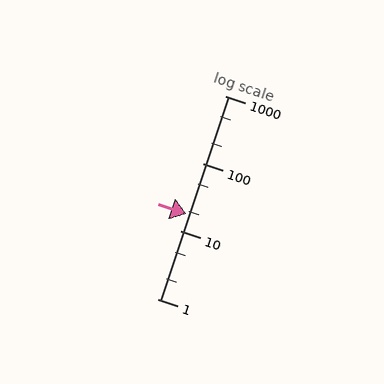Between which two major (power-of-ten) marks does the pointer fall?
The pointer is between 10 and 100.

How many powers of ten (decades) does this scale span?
The scale spans 3 decades, from 1 to 1000.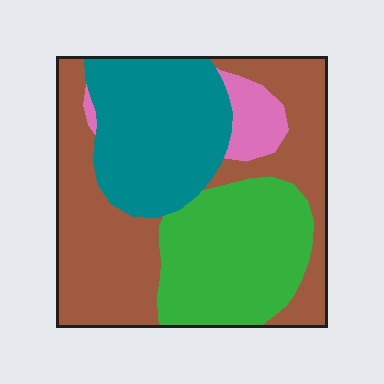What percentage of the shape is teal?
Teal takes up about one quarter (1/4) of the shape.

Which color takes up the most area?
Brown, at roughly 40%.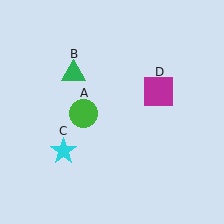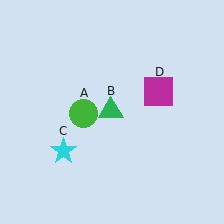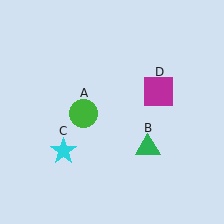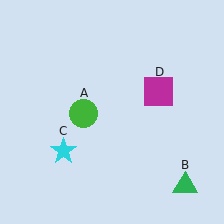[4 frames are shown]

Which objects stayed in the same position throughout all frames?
Green circle (object A) and cyan star (object C) and magenta square (object D) remained stationary.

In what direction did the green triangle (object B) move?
The green triangle (object B) moved down and to the right.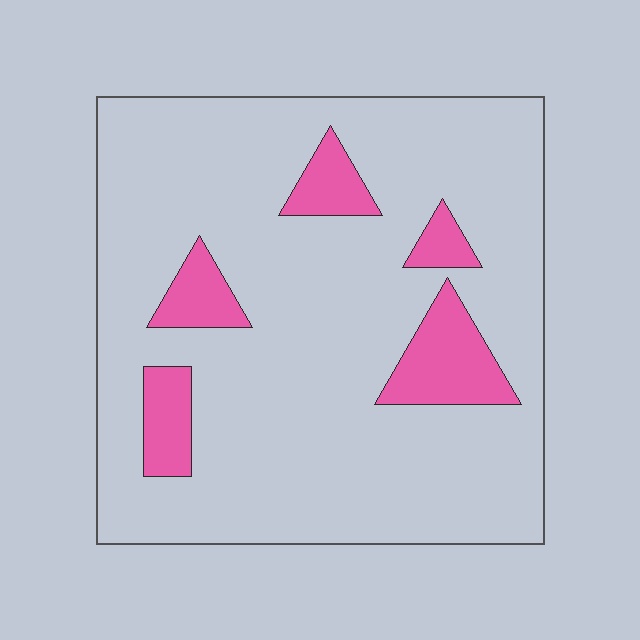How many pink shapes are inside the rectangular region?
5.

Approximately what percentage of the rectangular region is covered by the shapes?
Approximately 15%.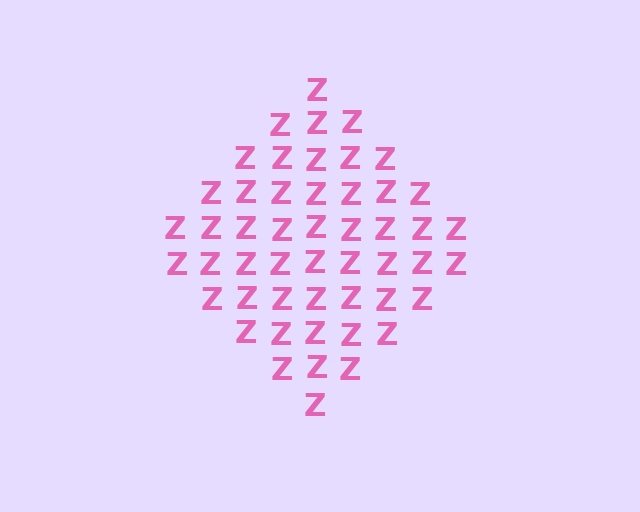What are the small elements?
The small elements are letter Z's.